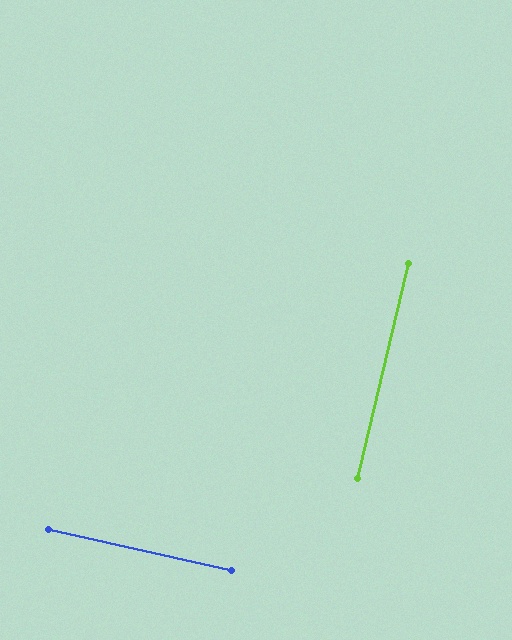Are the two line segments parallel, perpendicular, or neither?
Perpendicular — they meet at approximately 89°.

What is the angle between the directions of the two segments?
Approximately 89 degrees.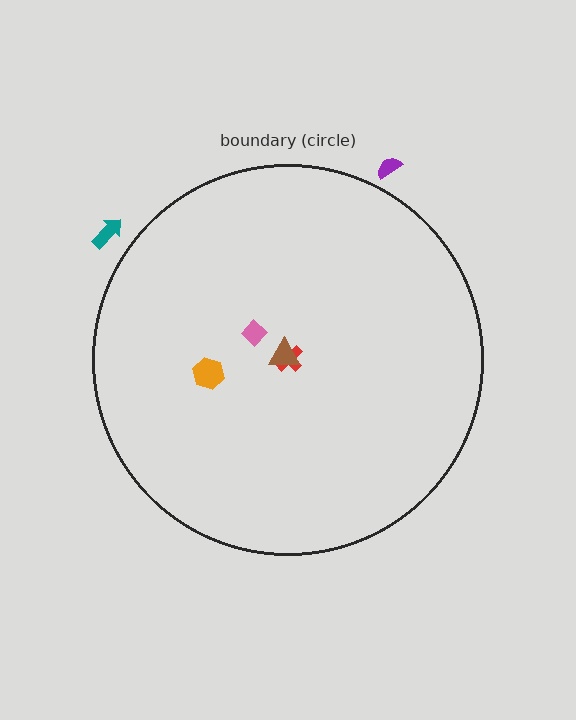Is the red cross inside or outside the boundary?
Inside.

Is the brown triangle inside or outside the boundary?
Inside.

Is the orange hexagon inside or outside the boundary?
Inside.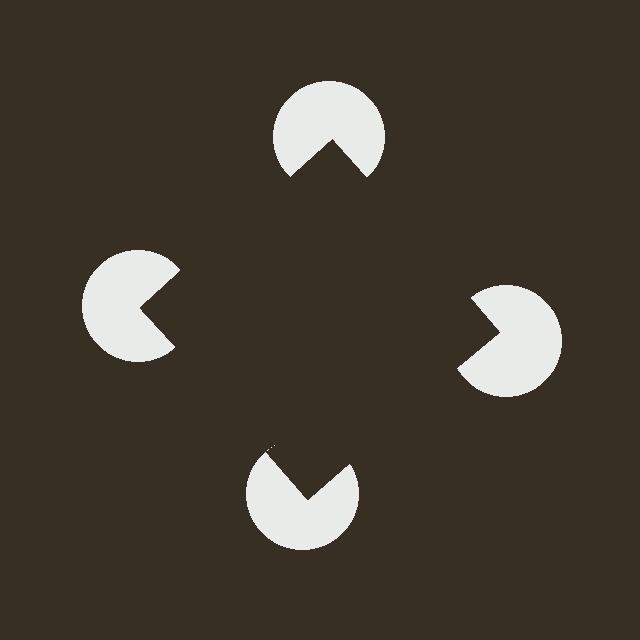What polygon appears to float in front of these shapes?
An illusory square — its edges are inferred from the aligned wedge cuts in the pac-man discs, not physically drawn.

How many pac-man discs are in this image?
There are 4 — one at each vertex of the illusory square.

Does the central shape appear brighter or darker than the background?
It typically appears slightly darker than the background, even though no actual brightness change is drawn.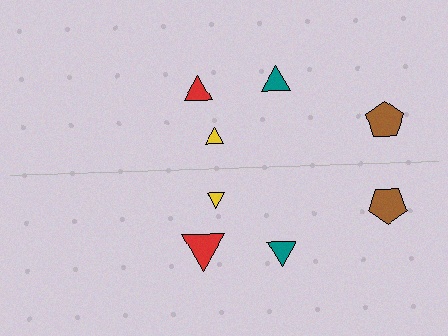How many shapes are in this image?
There are 8 shapes in this image.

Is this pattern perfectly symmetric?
No, the pattern is not perfectly symmetric. The red triangle on the bottom side has a different size than its mirror counterpart.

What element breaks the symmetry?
The red triangle on the bottom side has a different size than its mirror counterpart.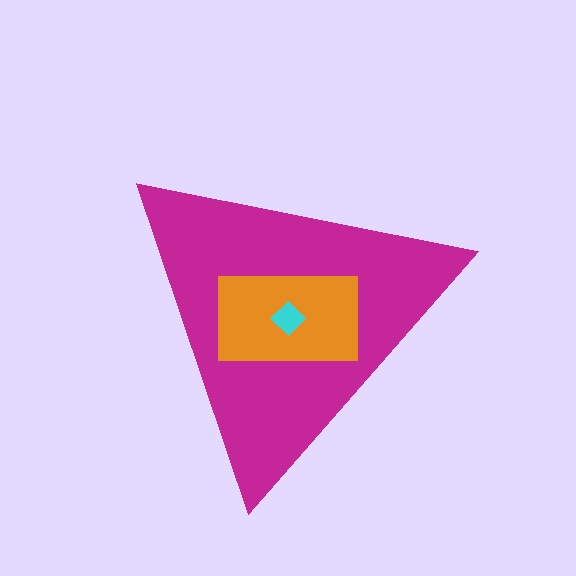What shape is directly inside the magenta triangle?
The orange rectangle.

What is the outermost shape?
The magenta triangle.